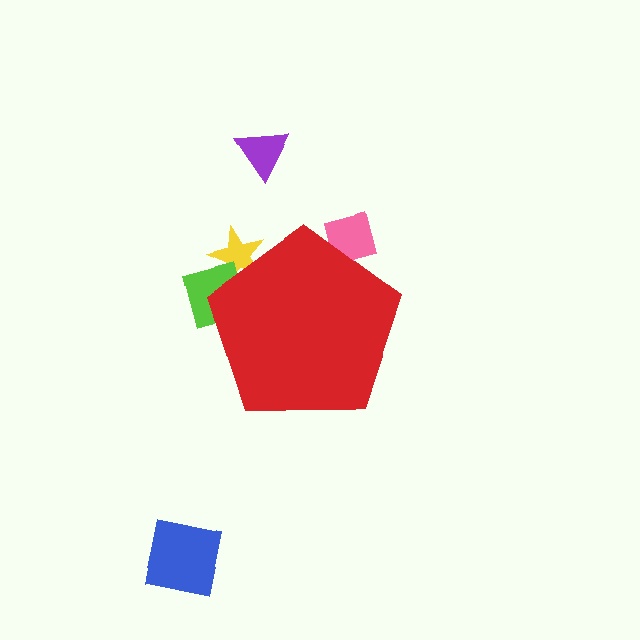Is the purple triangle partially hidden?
No, the purple triangle is fully visible.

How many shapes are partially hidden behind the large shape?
3 shapes are partially hidden.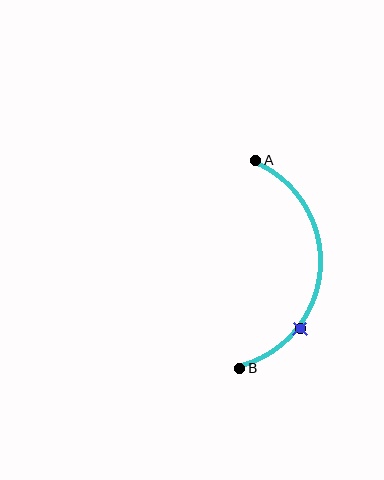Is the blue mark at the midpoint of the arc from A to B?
No. The blue mark lies on the arc but is closer to endpoint B. The arc midpoint would be at the point on the curve equidistant along the arc from both A and B.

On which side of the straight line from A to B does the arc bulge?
The arc bulges to the right of the straight line connecting A and B.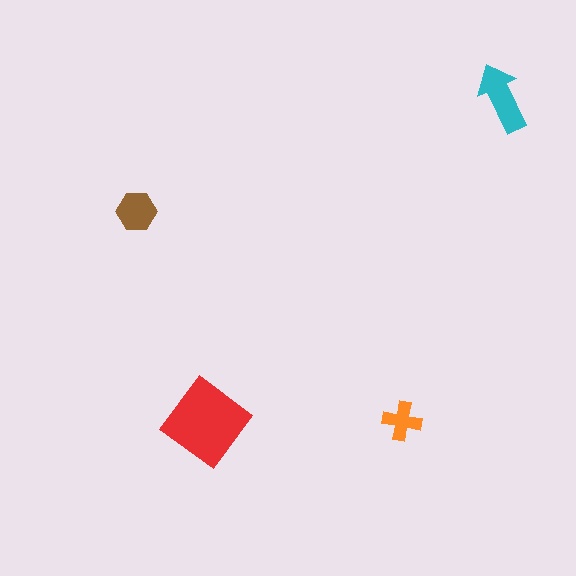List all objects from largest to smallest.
The red diamond, the cyan arrow, the brown hexagon, the orange cross.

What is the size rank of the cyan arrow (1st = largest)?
2nd.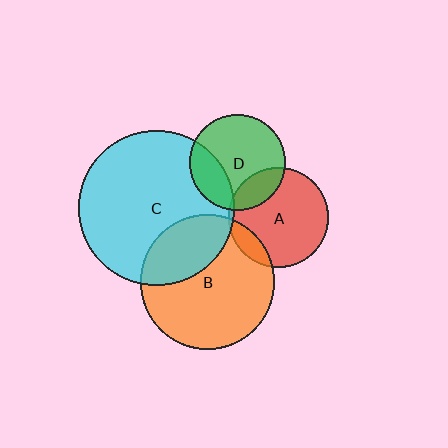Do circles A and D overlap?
Yes.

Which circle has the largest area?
Circle C (cyan).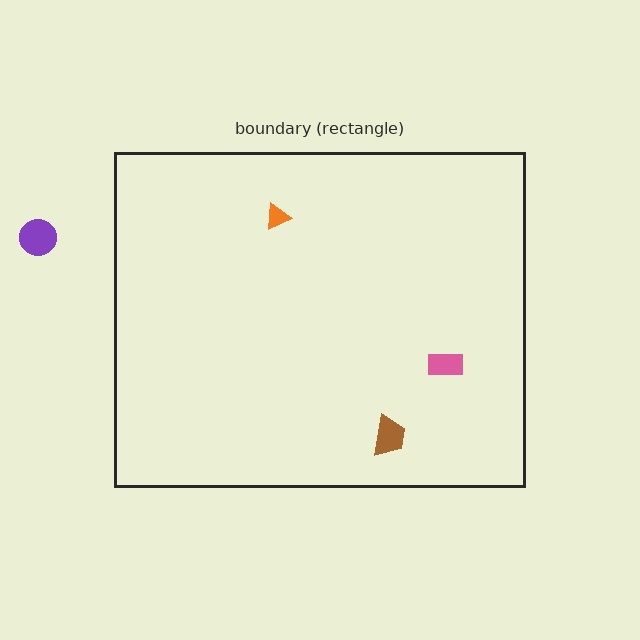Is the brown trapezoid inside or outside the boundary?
Inside.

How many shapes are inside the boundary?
3 inside, 1 outside.